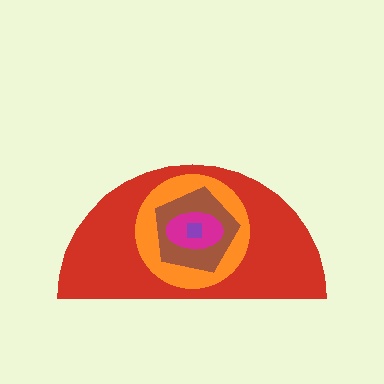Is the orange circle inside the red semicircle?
Yes.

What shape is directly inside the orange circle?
The brown pentagon.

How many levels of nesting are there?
5.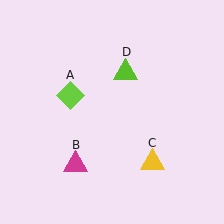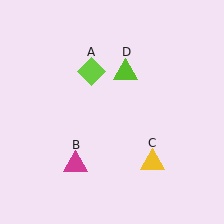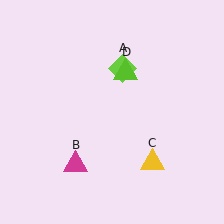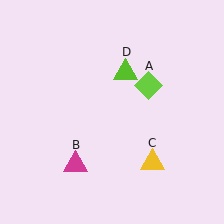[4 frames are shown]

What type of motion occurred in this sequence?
The lime diamond (object A) rotated clockwise around the center of the scene.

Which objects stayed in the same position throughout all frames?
Magenta triangle (object B) and yellow triangle (object C) and lime triangle (object D) remained stationary.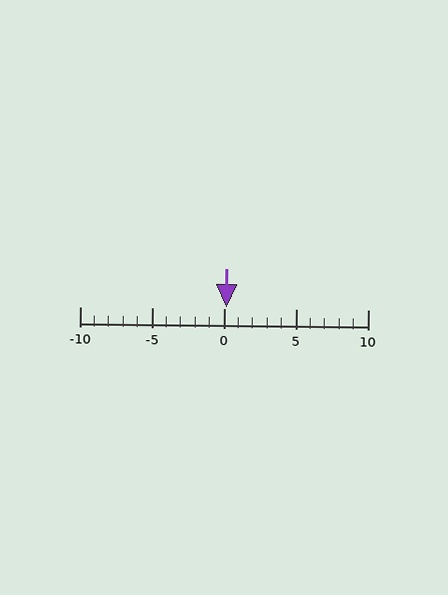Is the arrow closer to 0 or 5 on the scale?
The arrow is closer to 0.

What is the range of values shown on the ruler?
The ruler shows values from -10 to 10.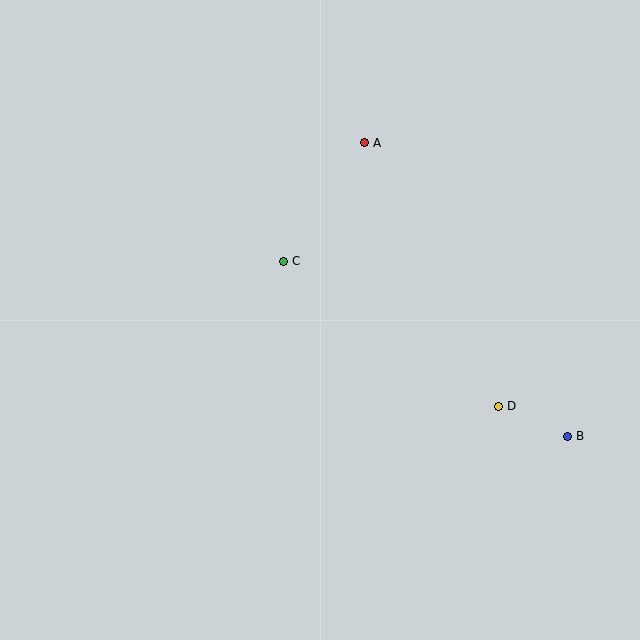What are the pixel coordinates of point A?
Point A is at (364, 143).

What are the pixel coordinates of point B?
Point B is at (567, 436).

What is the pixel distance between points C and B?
The distance between C and B is 333 pixels.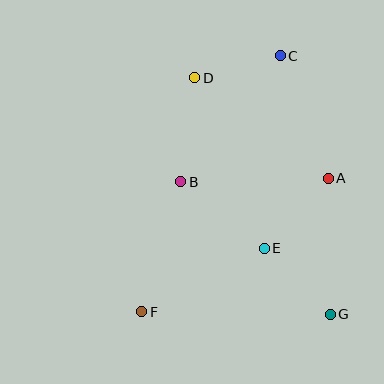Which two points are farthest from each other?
Points C and F are farthest from each other.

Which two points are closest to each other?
Points C and D are closest to each other.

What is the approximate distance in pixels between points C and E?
The distance between C and E is approximately 194 pixels.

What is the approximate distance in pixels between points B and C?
The distance between B and C is approximately 161 pixels.